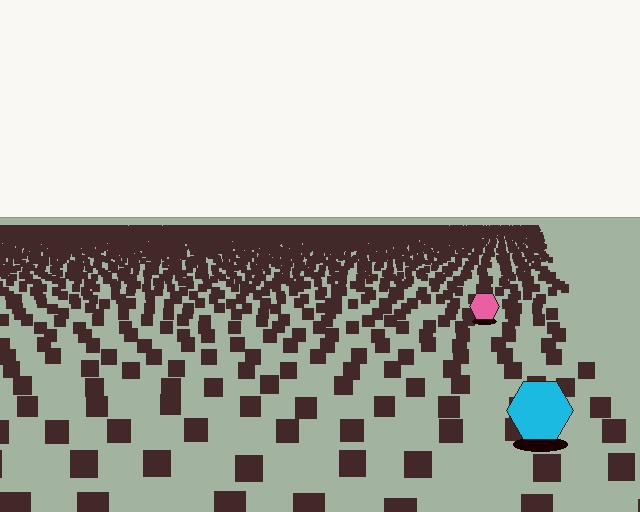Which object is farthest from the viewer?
The pink hexagon is farthest from the viewer. It appears smaller and the ground texture around it is denser.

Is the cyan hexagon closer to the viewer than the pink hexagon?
Yes. The cyan hexagon is closer — you can tell from the texture gradient: the ground texture is coarser near it.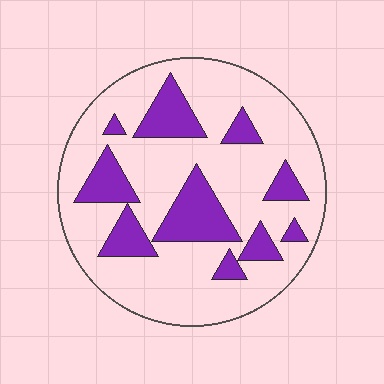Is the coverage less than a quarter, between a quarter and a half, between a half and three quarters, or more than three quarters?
Less than a quarter.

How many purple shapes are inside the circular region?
10.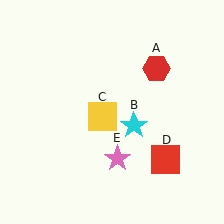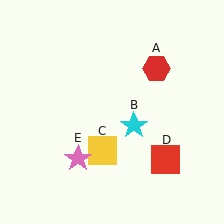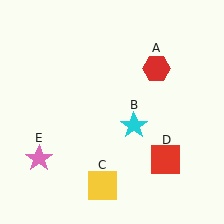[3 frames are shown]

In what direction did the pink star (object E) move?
The pink star (object E) moved left.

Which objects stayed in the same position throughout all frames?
Red hexagon (object A) and cyan star (object B) and red square (object D) remained stationary.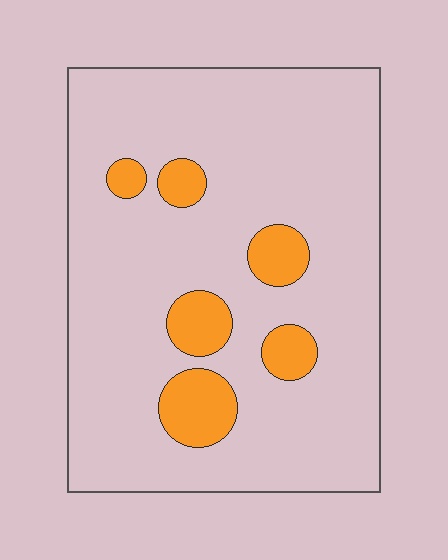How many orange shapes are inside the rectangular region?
6.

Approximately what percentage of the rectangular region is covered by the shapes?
Approximately 15%.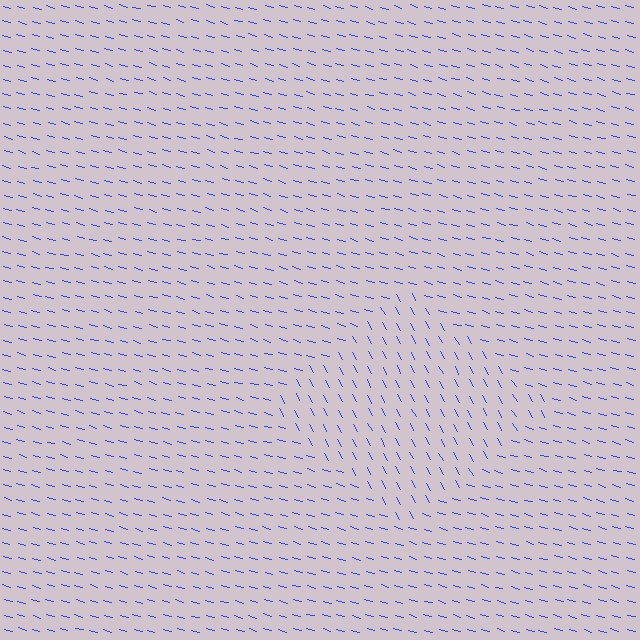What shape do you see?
I see a diamond.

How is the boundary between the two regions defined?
The boundary is defined purely by a change in line orientation (approximately 45 degrees difference). All lines are the same color and thickness.